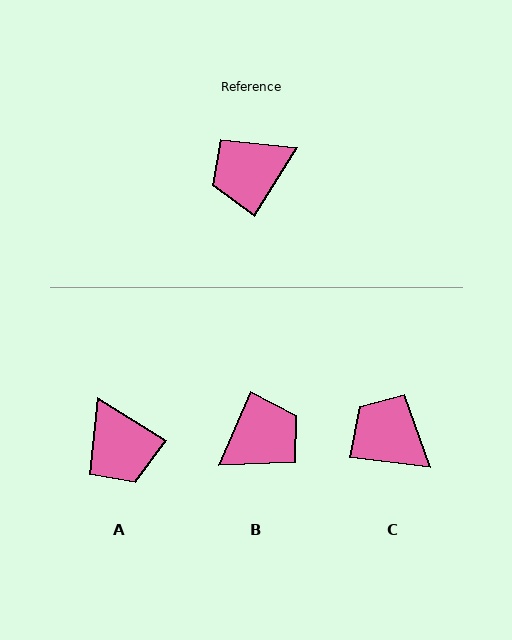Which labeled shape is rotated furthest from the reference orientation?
B, about 172 degrees away.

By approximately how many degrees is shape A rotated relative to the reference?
Approximately 90 degrees counter-clockwise.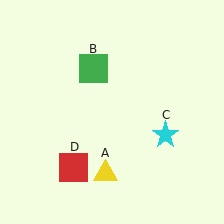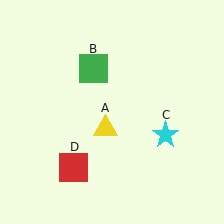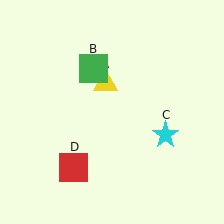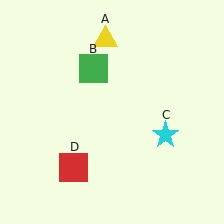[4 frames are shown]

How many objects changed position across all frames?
1 object changed position: yellow triangle (object A).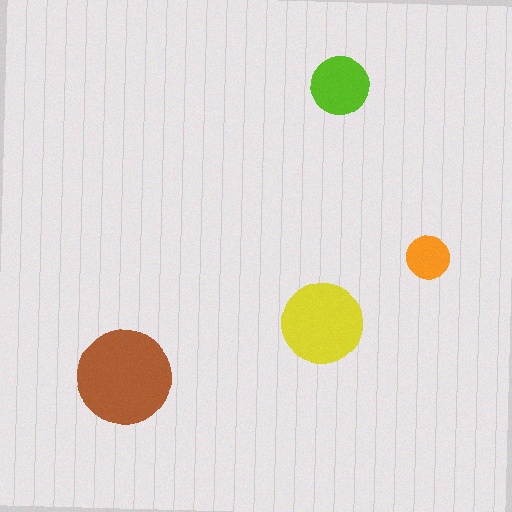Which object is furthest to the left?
The brown circle is leftmost.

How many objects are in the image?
There are 4 objects in the image.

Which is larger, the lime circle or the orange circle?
The lime one.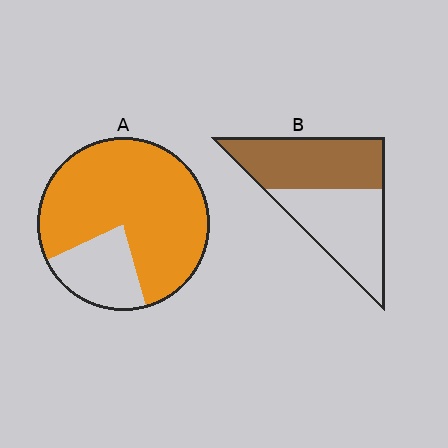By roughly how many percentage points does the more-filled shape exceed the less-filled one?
By roughly 25 percentage points (A over B).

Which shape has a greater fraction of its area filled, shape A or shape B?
Shape A.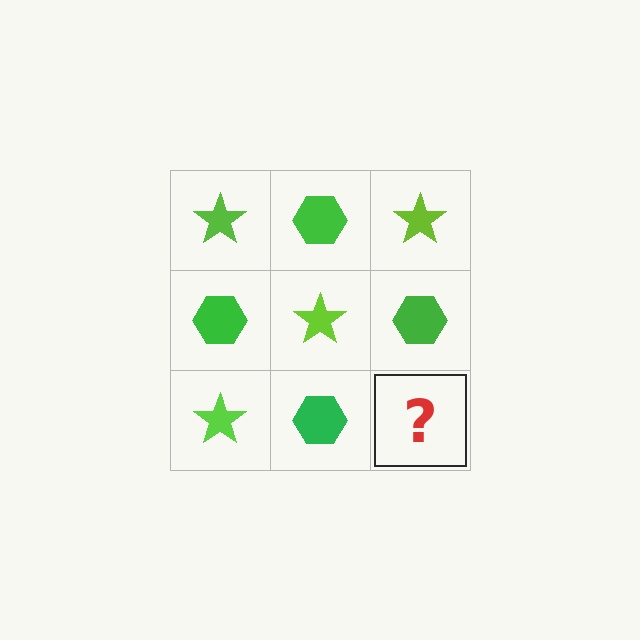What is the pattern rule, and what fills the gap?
The rule is that it alternates lime star and green hexagon in a checkerboard pattern. The gap should be filled with a lime star.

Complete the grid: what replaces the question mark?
The question mark should be replaced with a lime star.